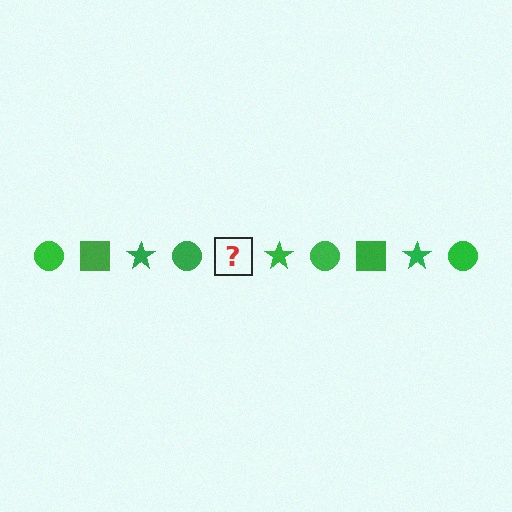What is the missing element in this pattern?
The missing element is a green square.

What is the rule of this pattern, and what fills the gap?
The rule is that the pattern cycles through circle, square, star shapes in green. The gap should be filled with a green square.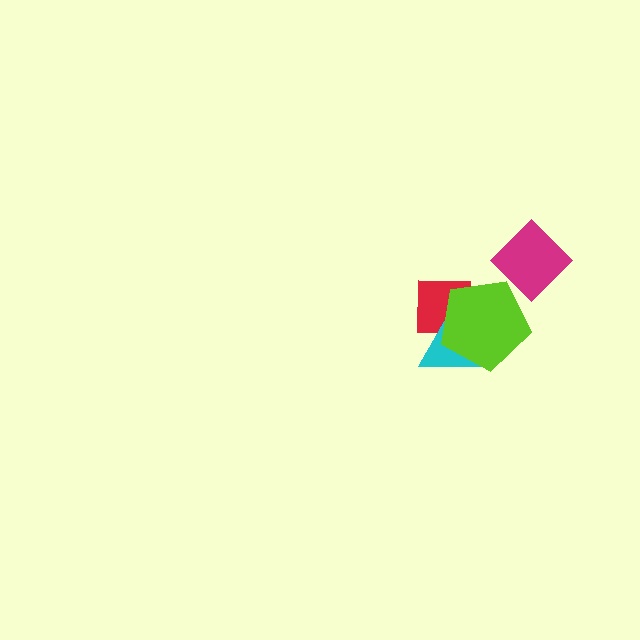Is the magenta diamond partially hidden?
Yes, it is partially covered by another shape.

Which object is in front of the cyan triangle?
The lime pentagon is in front of the cyan triangle.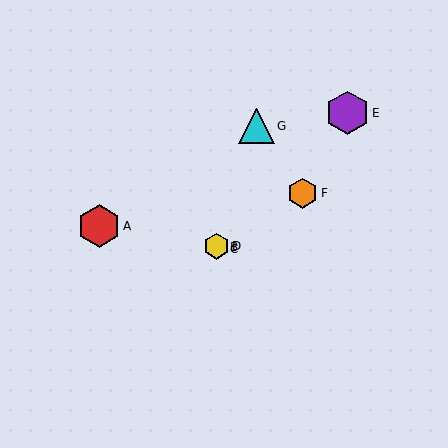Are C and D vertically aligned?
Yes, both are at x≈216.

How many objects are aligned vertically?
3 objects (B, C, D) are aligned vertically.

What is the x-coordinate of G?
Object G is at x≈256.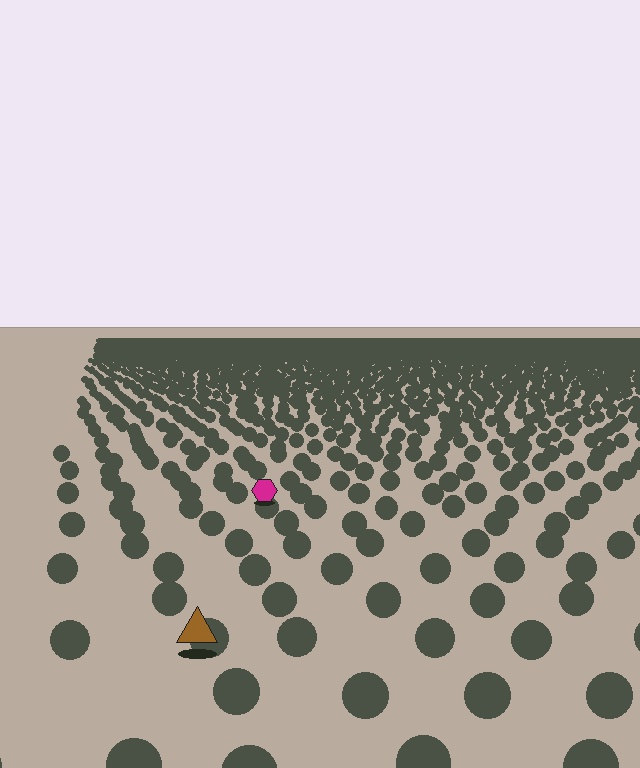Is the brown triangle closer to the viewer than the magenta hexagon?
Yes. The brown triangle is closer — you can tell from the texture gradient: the ground texture is coarser near it.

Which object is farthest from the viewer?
The magenta hexagon is farthest from the viewer. It appears smaller and the ground texture around it is denser.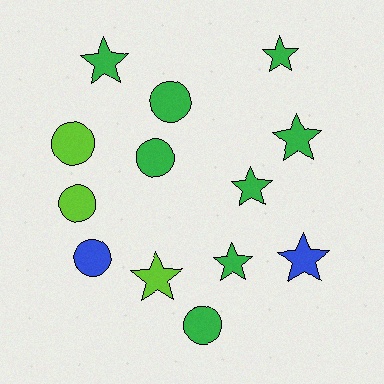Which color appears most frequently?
Green, with 8 objects.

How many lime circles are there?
There are 2 lime circles.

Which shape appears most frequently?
Star, with 7 objects.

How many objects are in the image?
There are 13 objects.